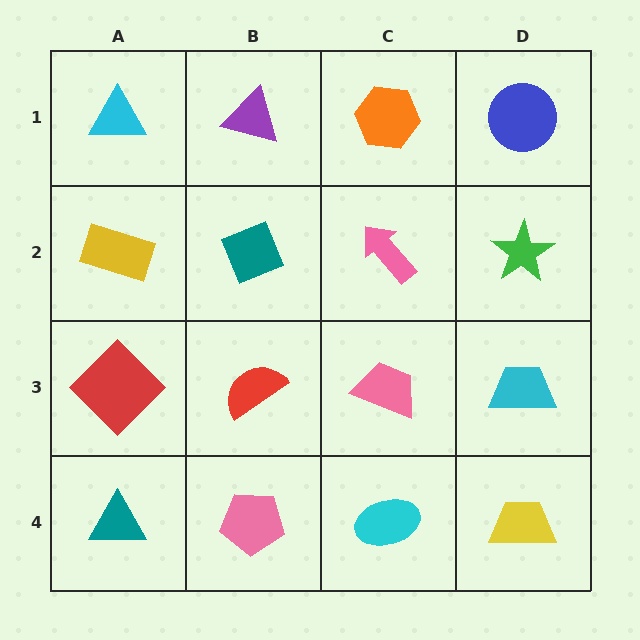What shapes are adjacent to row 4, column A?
A red diamond (row 3, column A), a pink pentagon (row 4, column B).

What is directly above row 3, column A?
A yellow rectangle.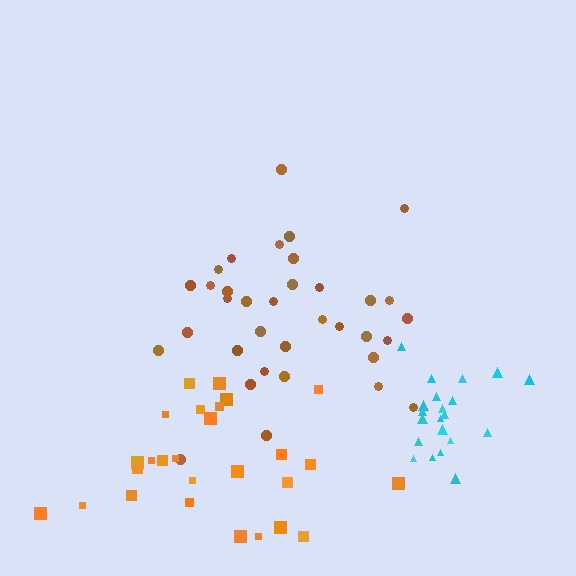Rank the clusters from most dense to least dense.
cyan, brown, orange.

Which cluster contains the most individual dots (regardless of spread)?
Brown (35).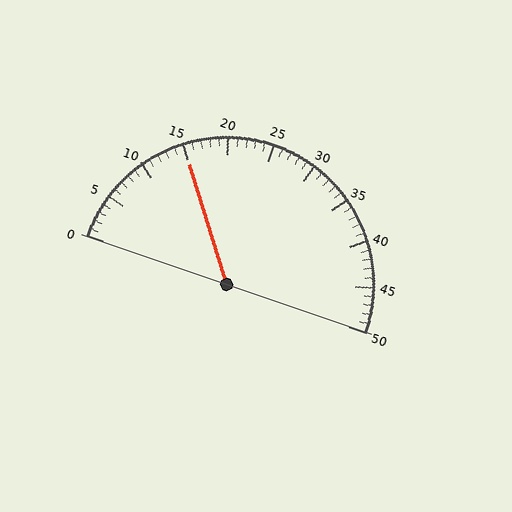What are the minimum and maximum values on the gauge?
The gauge ranges from 0 to 50.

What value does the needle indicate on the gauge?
The needle indicates approximately 15.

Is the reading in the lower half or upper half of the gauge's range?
The reading is in the lower half of the range (0 to 50).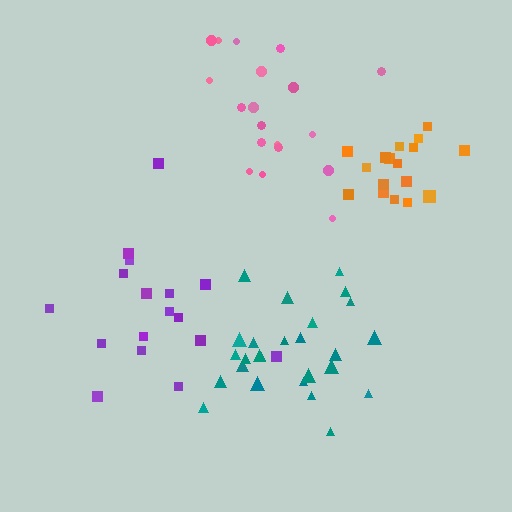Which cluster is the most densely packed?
Orange.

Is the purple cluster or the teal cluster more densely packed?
Teal.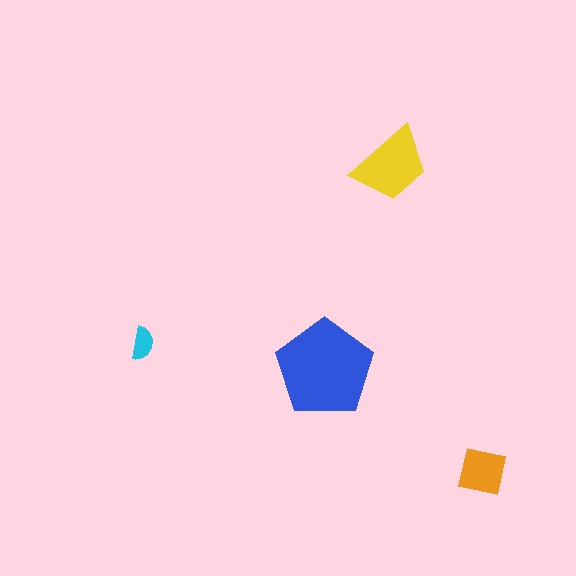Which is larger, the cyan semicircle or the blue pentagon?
The blue pentagon.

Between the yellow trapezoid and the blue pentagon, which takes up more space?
The blue pentagon.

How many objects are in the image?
There are 4 objects in the image.